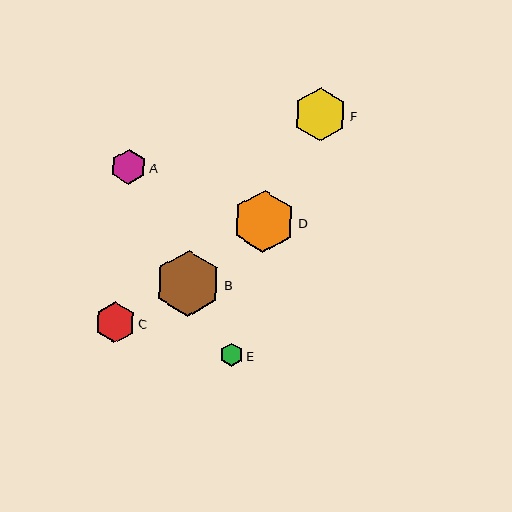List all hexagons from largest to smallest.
From largest to smallest: B, D, F, C, A, E.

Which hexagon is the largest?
Hexagon B is the largest with a size of approximately 66 pixels.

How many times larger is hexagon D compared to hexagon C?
Hexagon D is approximately 1.5 times the size of hexagon C.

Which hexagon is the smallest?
Hexagon E is the smallest with a size of approximately 23 pixels.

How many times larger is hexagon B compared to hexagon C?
Hexagon B is approximately 1.6 times the size of hexagon C.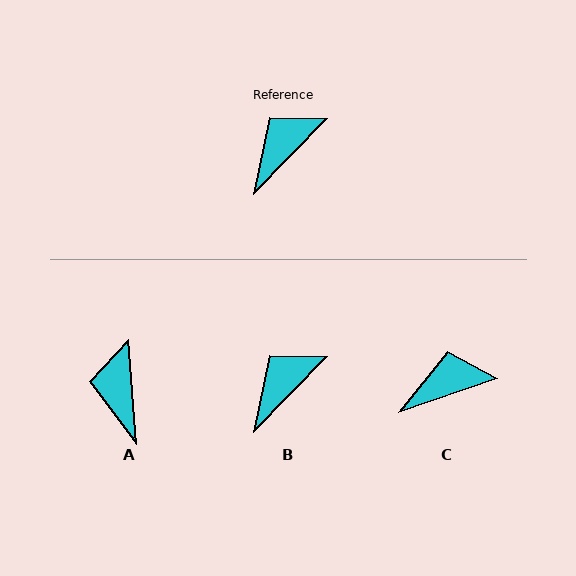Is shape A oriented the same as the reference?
No, it is off by about 49 degrees.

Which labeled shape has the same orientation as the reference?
B.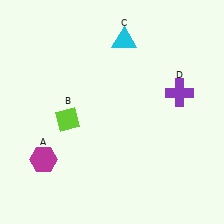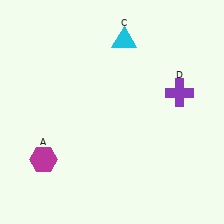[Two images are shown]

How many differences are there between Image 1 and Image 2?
There is 1 difference between the two images.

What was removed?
The lime diamond (B) was removed in Image 2.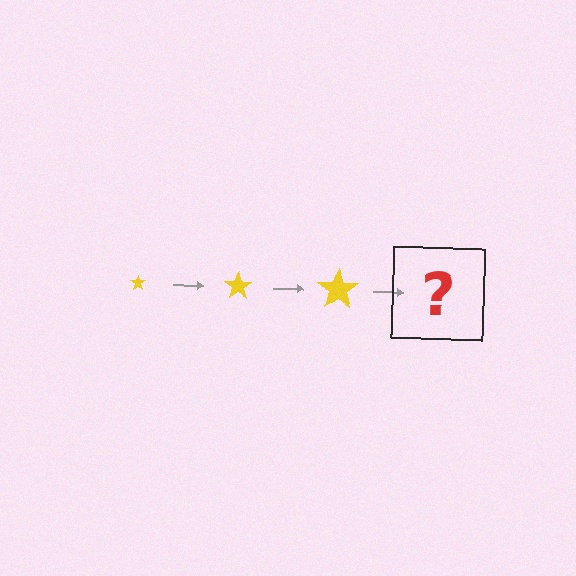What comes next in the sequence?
The next element should be a yellow star, larger than the previous one.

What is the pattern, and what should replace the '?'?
The pattern is that the star gets progressively larger each step. The '?' should be a yellow star, larger than the previous one.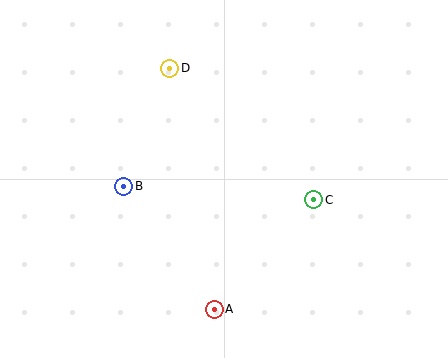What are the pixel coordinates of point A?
Point A is at (214, 309).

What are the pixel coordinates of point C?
Point C is at (314, 200).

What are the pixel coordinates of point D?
Point D is at (170, 68).